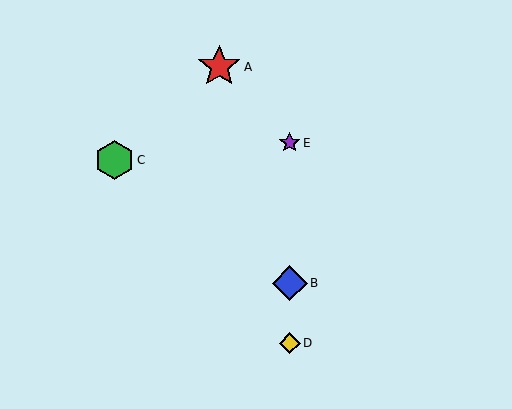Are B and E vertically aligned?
Yes, both are at x≈290.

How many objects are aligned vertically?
3 objects (B, D, E) are aligned vertically.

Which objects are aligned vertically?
Objects B, D, E are aligned vertically.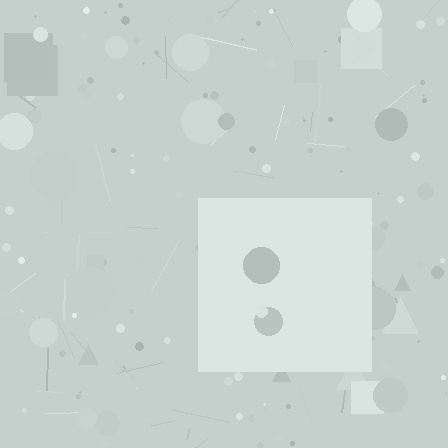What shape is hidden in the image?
A square is hidden in the image.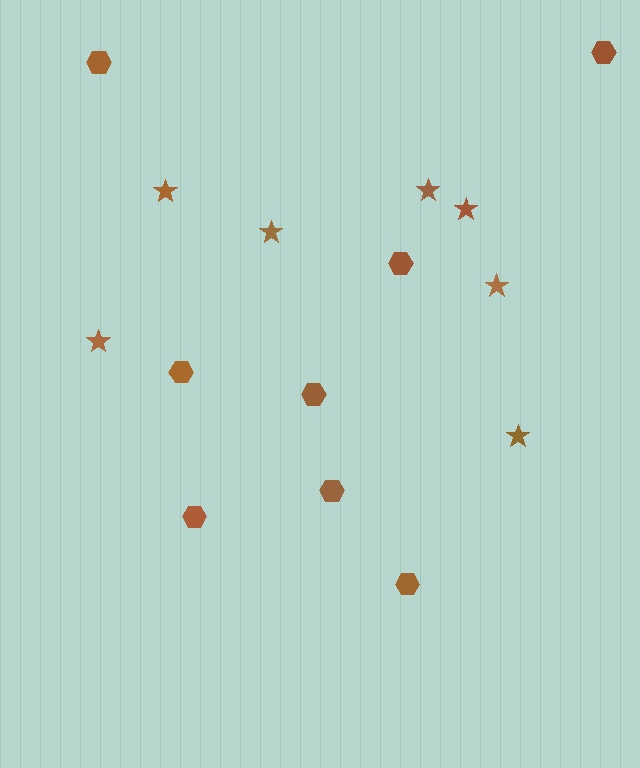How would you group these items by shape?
There are 2 groups: one group of hexagons (8) and one group of stars (7).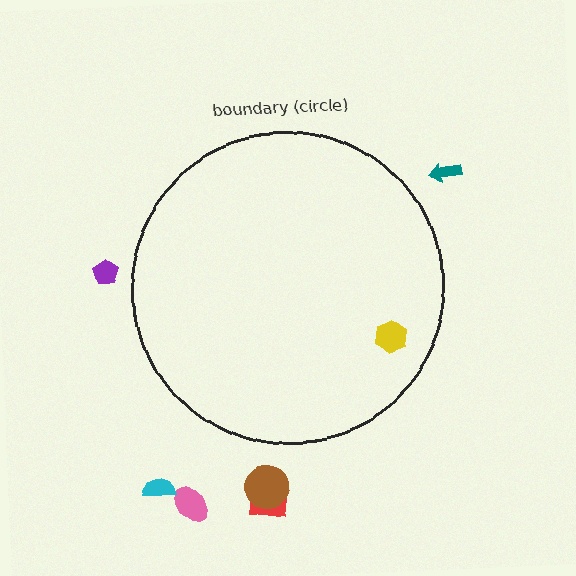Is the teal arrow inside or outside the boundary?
Outside.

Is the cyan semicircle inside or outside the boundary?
Outside.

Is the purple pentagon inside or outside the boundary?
Outside.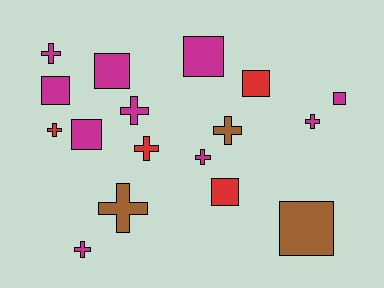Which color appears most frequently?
Magenta, with 10 objects.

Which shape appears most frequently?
Cross, with 9 objects.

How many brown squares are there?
There is 1 brown square.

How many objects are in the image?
There are 17 objects.